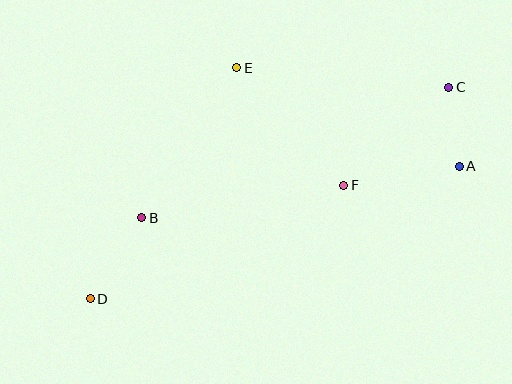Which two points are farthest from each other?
Points C and D are farthest from each other.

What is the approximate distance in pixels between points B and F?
The distance between B and F is approximately 205 pixels.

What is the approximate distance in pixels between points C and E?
The distance between C and E is approximately 213 pixels.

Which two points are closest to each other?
Points A and C are closest to each other.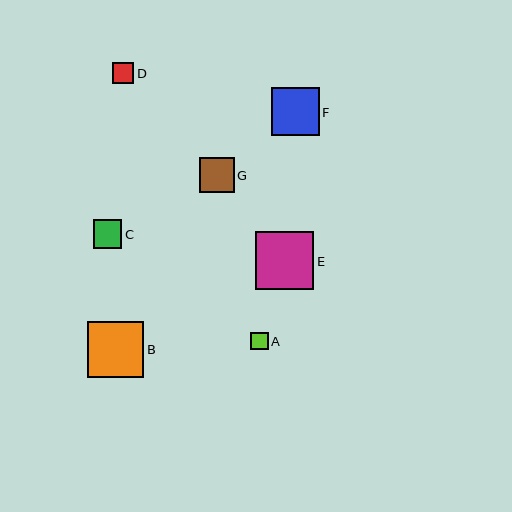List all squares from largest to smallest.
From largest to smallest: E, B, F, G, C, D, A.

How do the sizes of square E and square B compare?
Square E and square B are approximately the same size.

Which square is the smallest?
Square A is the smallest with a size of approximately 18 pixels.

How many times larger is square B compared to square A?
Square B is approximately 3.2 times the size of square A.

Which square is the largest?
Square E is the largest with a size of approximately 58 pixels.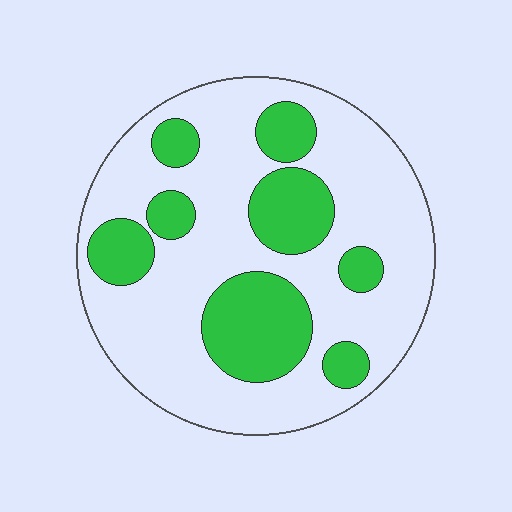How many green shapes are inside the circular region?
8.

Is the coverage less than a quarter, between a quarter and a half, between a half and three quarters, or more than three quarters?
Between a quarter and a half.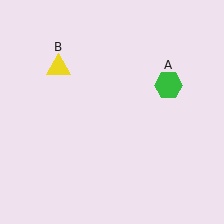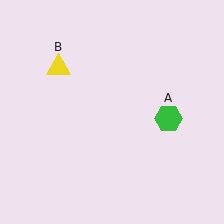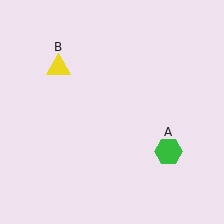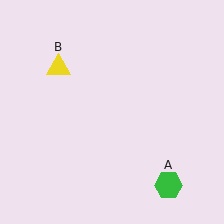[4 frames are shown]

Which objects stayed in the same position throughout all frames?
Yellow triangle (object B) remained stationary.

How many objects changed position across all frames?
1 object changed position: green hexagon (object A).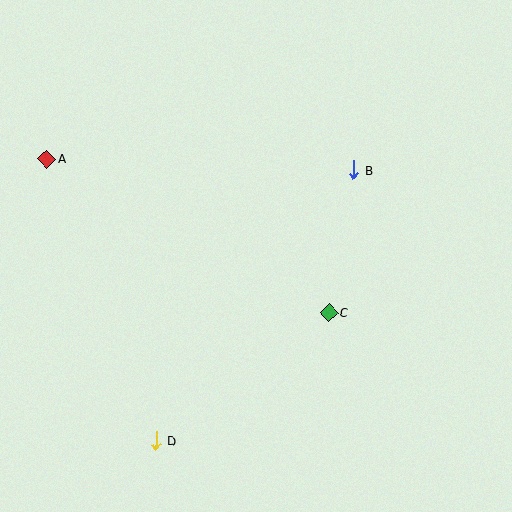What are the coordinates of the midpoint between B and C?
The midpoint between B and C is at (341, 241).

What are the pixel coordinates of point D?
Point D is at (156, 441).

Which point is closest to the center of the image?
Point C at (329, 313) is closest to the center.